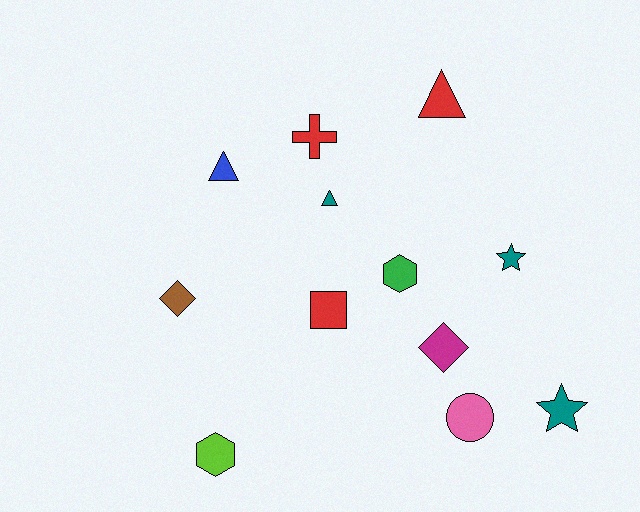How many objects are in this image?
There are 12 objects.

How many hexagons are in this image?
There are 2 hexagons.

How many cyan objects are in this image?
There are no cyan objects.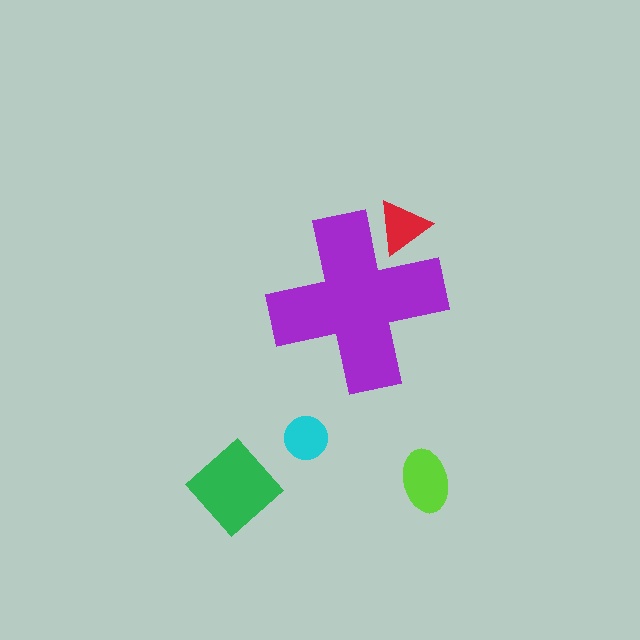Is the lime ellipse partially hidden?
No, the lime ellipse is fully visible.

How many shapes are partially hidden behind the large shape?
1 shape is partially hidden.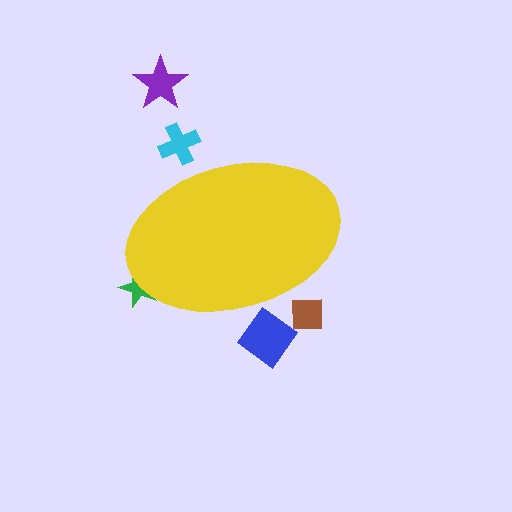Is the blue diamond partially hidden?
Yes, the blue diamond is partially hidden behind the yellow ellipse.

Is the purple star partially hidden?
No, the purple star is fully visible.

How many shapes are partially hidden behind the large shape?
4 shapes are partially hidden.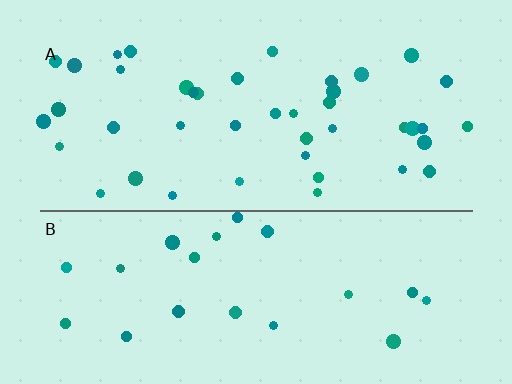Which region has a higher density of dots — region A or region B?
A (the top).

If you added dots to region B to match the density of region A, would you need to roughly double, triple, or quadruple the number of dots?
Approximately double.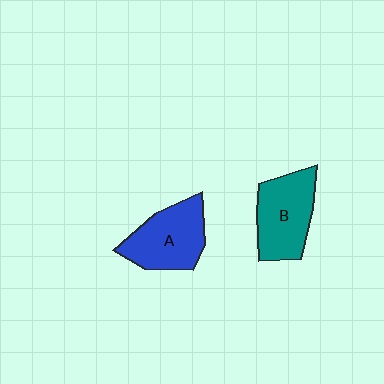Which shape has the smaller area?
Shape A (blue).